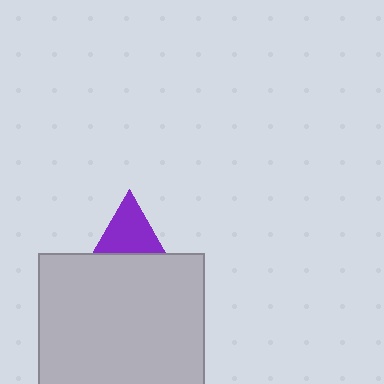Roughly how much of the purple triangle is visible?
About half of it is visible (roughly 58%).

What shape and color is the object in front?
The object in front is a light gray square.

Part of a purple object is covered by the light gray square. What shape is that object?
It is a triangle.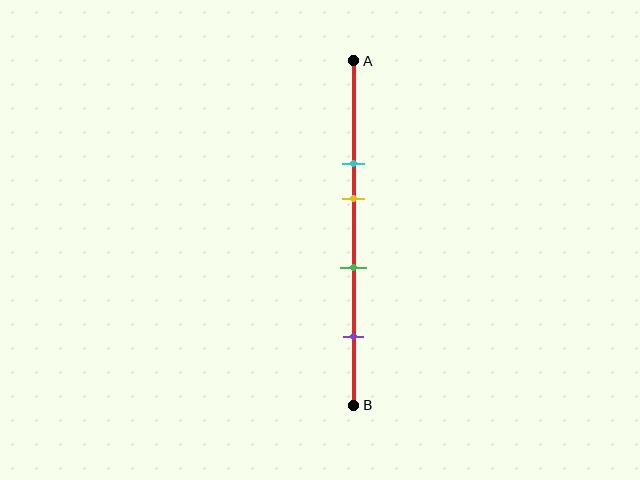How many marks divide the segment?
There are 4 marks dividing the segment.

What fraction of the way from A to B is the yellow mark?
The yellow mark is approximately 40% (0.4) of the way from A to B.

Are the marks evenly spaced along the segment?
No, the marks are not evenly spaced.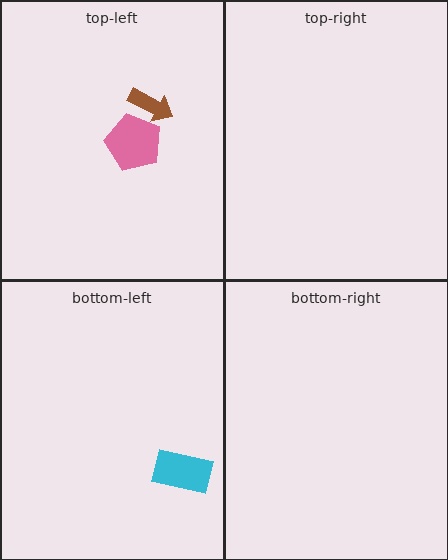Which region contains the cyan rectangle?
The bottom-left region.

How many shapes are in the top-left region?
2.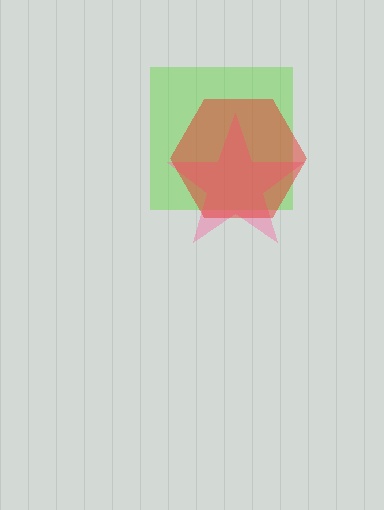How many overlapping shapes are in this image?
There are 3 overlapping shapes in the image.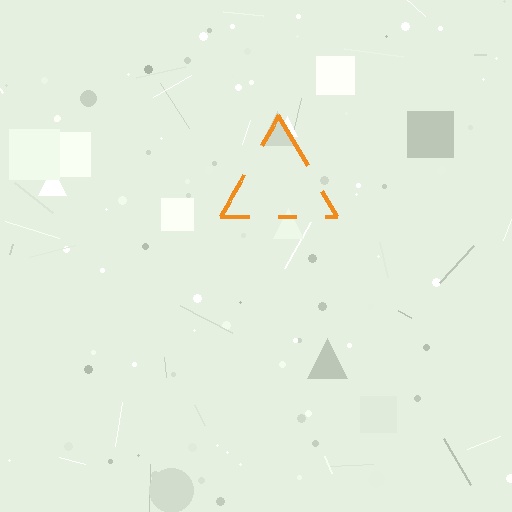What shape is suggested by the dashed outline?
The dashed outline suggests a triangle.